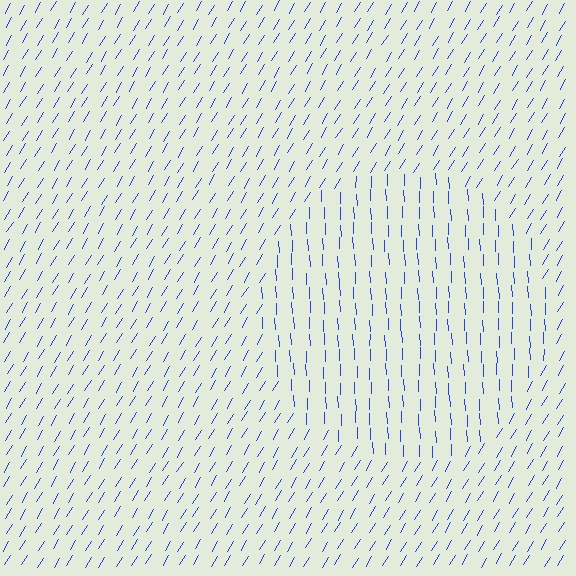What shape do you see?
I see a circle.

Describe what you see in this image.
The image is filled with small blue line segments. A circle region in the image has lines oriented differently from the surrounding lines, creating a visible texture boundary.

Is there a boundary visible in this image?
Yes, there is a texture boundary formed by a change in line orientation.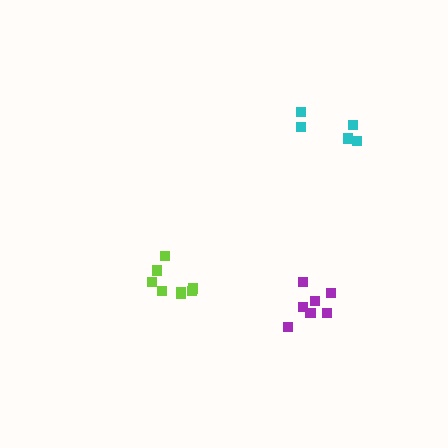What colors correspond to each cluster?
The clusters are colored: lime, purple, cyan.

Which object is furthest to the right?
The cyan cluster is rightmost.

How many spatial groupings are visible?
There are 3 spatial groupings.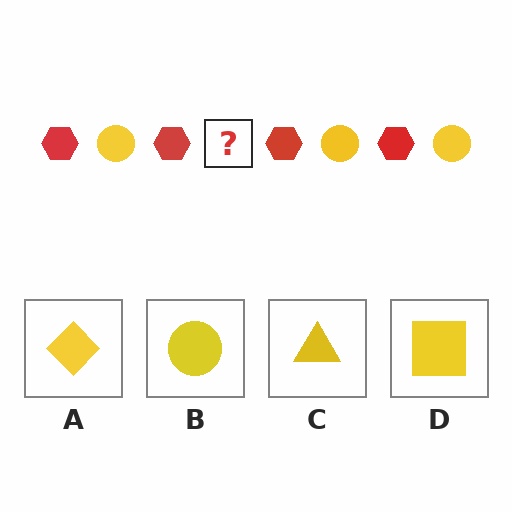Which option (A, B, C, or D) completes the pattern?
B.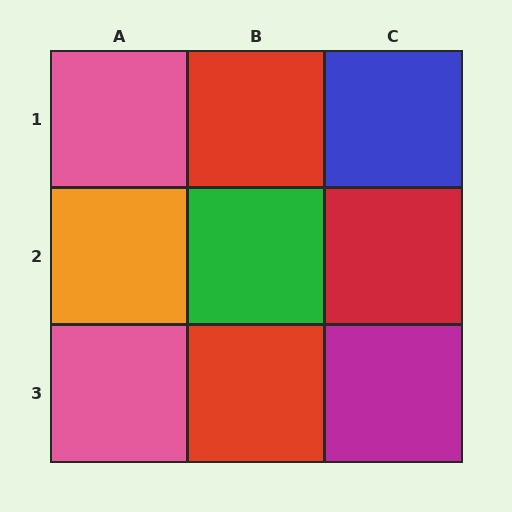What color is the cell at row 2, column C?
Red.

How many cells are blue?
1 cell is blue.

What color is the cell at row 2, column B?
Green.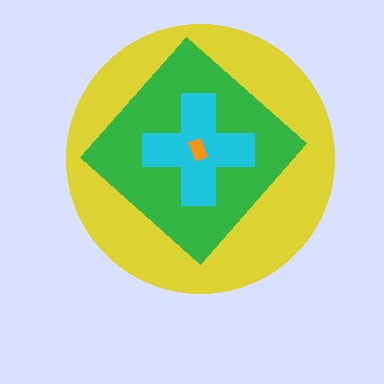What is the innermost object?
The orange rectangle.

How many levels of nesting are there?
4.